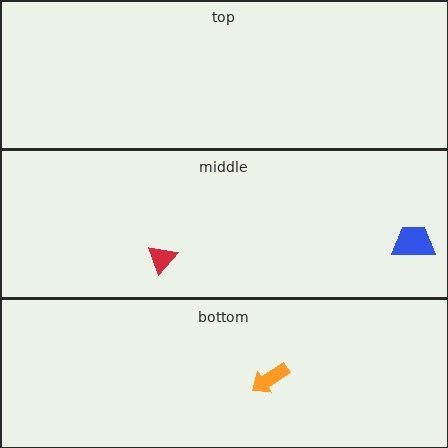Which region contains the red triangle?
The middle region.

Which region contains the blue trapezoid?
The middle region.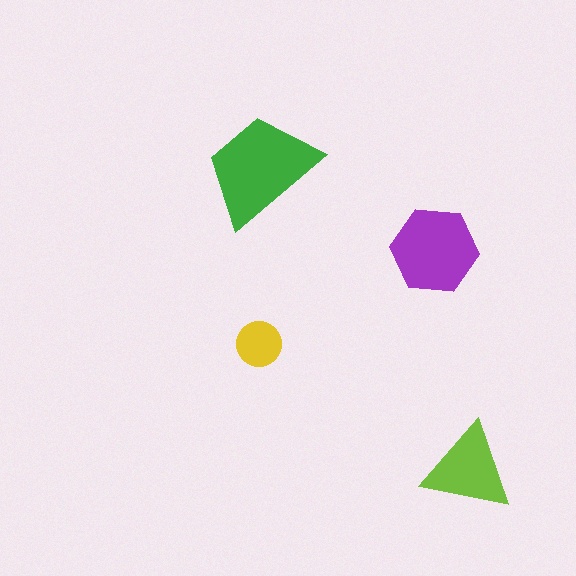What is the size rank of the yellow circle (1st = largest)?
4th.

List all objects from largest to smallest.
The green trapezoid, the purple hexagon, the lime triangle, the yellow circle.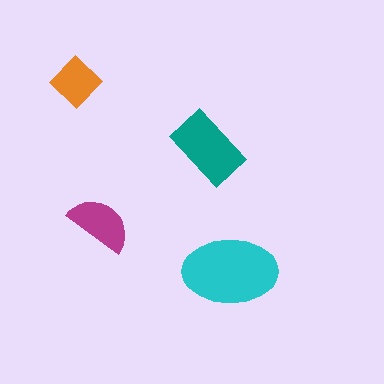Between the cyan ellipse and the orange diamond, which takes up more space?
The cyan ellipse.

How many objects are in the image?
There are 4 objects in the image.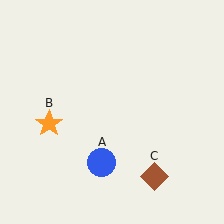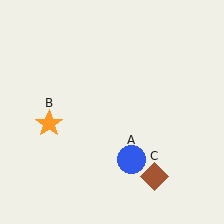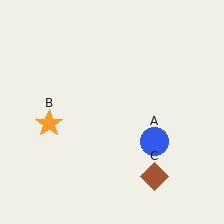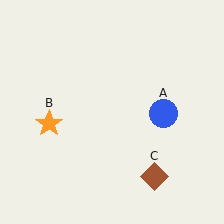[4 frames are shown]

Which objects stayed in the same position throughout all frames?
Orange star (object B) and brown diamond (object C) remained stationary.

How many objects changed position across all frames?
1 object changed position: blue circle (object A).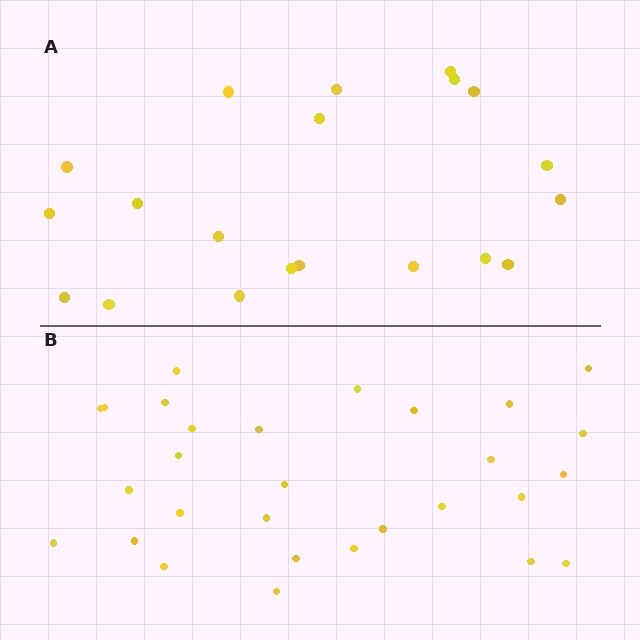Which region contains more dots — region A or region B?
Region B (the bottom region) has more dots.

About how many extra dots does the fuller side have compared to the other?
Region B has roughly 8 or so more dots than region A.